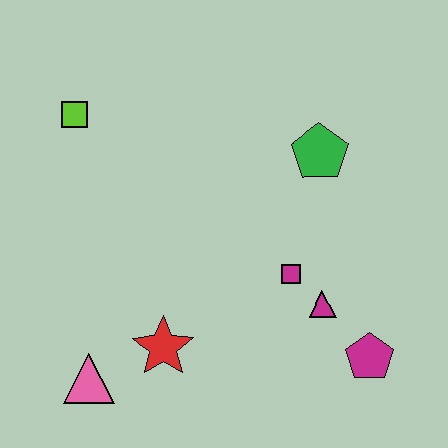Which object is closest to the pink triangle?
The red star is closest to the pink triangle.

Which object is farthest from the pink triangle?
The green pentagon is farthest from the pink triangle.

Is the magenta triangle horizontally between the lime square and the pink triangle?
No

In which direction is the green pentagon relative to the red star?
The green pentagon is above the red star.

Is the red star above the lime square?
No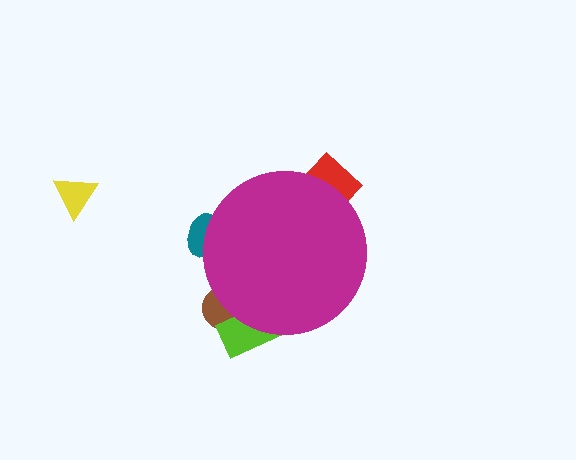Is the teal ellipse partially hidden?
Yes, the teal ellipse is partially hidden behind the magenta circle.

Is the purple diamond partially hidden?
Yes, the purple diamond is partially hidden behind the magenta circle.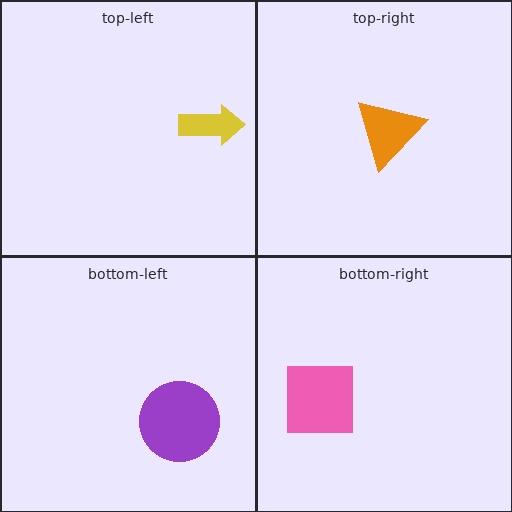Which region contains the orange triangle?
The top-right region.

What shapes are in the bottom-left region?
The purple circle.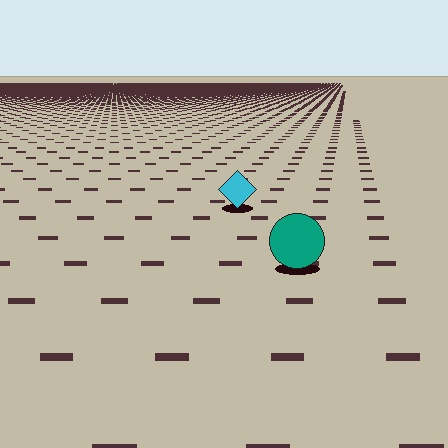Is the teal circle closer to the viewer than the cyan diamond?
Yes. The teal circle is closer — you can tell from the texture gradient: the ground texture is coarser near it.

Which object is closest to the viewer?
The teal circle is closest. The texture marks near it are larger and more spread out.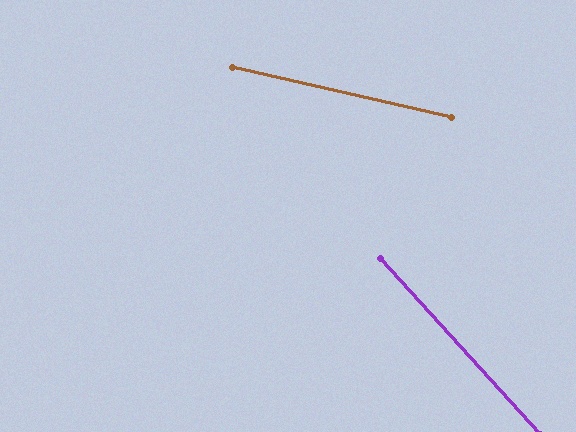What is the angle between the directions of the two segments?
Approximately 35 degrees.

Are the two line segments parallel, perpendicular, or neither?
Neither parallel nor perpendicular — they differ by about 35°.